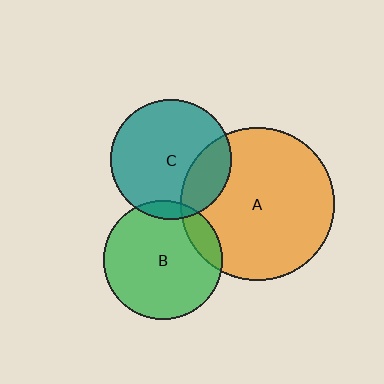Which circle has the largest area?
Circle A (orange).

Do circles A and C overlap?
Yes.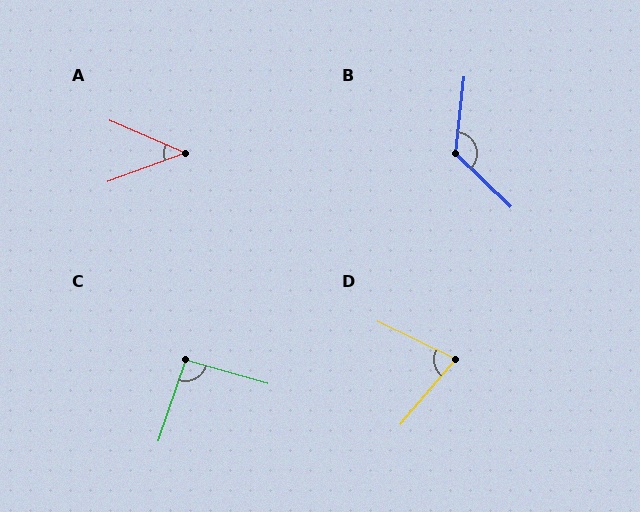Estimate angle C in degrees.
Approximately 93 degrees.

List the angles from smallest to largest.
A (43°), D (76°), C (93°), B (128°).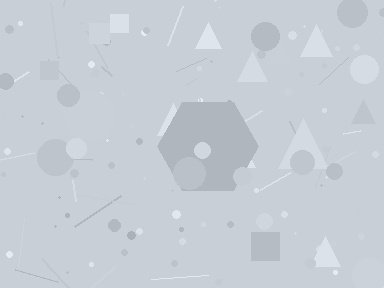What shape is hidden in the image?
A hexagon is hidden in the image.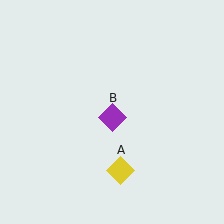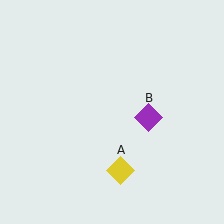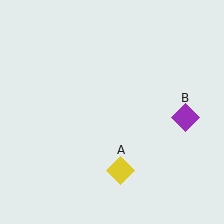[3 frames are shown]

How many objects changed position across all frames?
1 object changed position: purple diamond (object B).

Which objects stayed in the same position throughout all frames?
Yellow diamond (object A) remained stationary.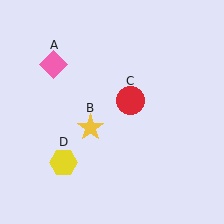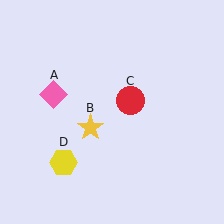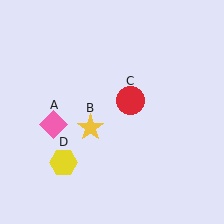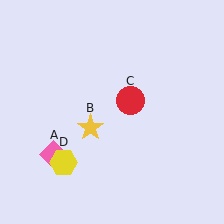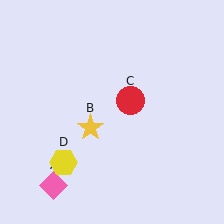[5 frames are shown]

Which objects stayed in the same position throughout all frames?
Yellow star (object B) and red circle (object C) and yellow hexagon (object D) remained stationary.